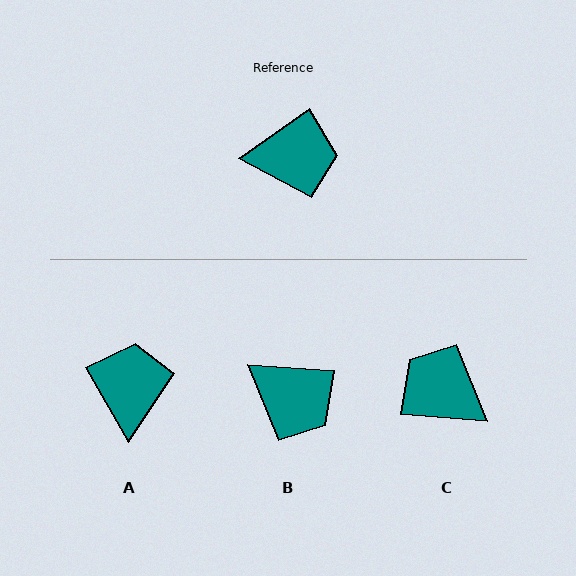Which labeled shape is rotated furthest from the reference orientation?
C, about 140 degrees away.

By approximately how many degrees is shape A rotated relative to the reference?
Approximately 85 degrees counter-clockwise.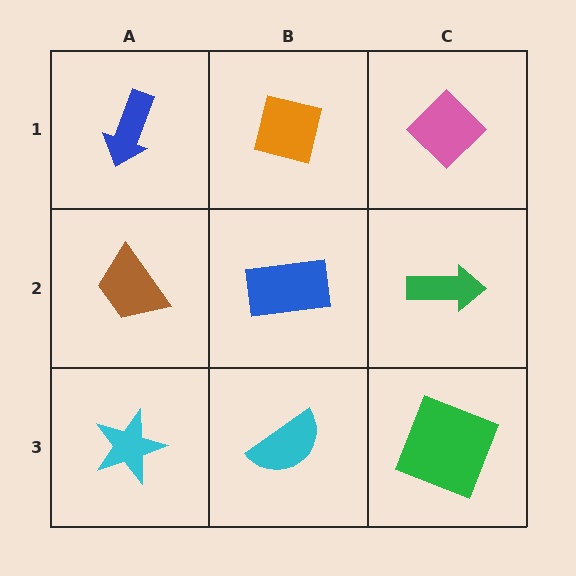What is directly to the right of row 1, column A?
An orange square.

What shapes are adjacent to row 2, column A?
A blue arrow (row 1, column A), a cyan star (row 3, column A), a blue rectangle (row 2, column B).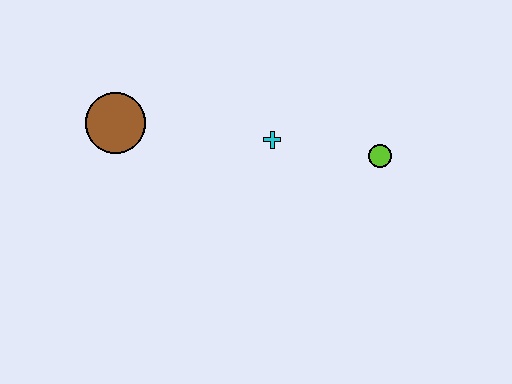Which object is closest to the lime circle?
The cyan cross is closest to the lime circle.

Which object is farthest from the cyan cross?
The brown circle is farthest from the cyan cross.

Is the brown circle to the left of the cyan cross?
Yes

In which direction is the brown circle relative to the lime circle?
The brown circle is to the left of the lime circle.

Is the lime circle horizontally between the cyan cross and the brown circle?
No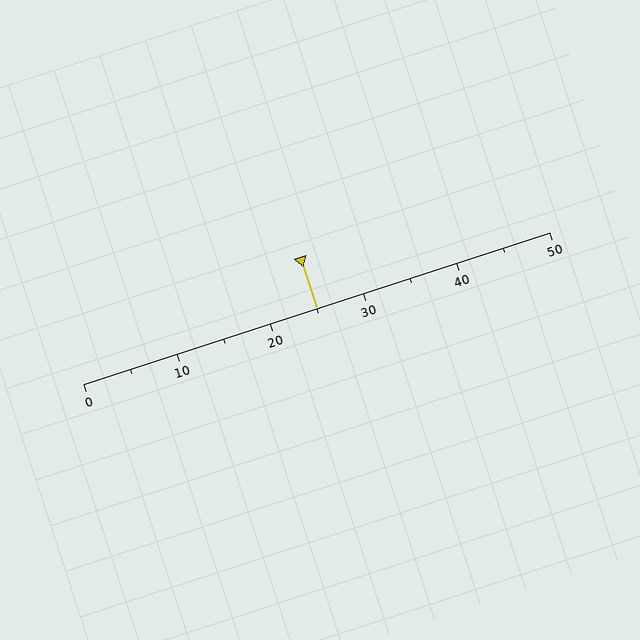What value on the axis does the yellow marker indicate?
The marker indicates approximately 25.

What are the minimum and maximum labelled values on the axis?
The axis runs from 0 to 50.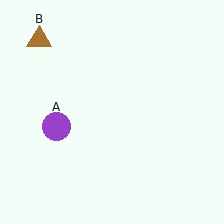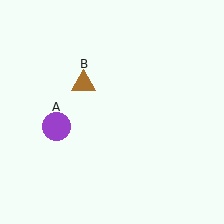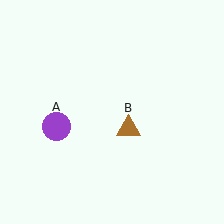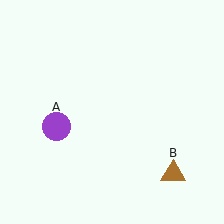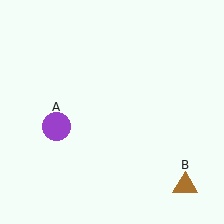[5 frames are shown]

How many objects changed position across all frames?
1 object changed position: brown triangle (object B).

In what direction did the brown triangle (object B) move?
The brown triangle (object B) moved down and to the right.